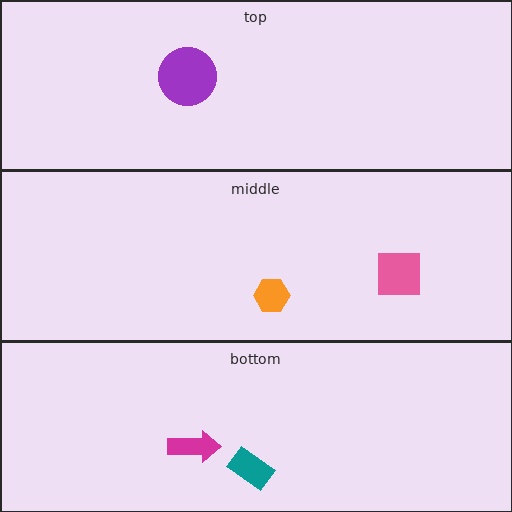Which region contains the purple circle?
The top region.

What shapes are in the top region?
The purple circle.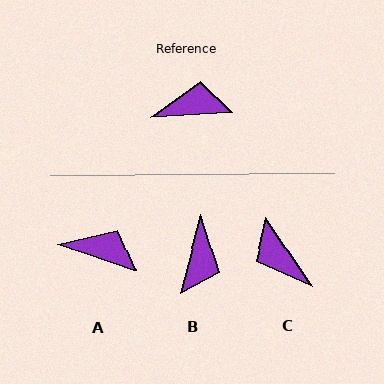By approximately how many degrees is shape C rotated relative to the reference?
Approximately 120 degrees counter-clockwise.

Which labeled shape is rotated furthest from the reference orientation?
C, about 120 degrees away.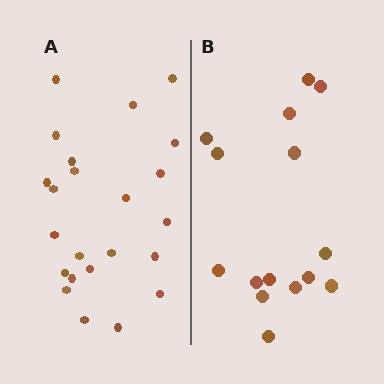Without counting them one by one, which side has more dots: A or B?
Region A (the left region) has more dots.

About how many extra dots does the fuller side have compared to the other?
Region A has roughly 8 or so more dots than region B.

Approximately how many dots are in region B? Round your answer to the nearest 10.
About 20 dots. (The exact count is 15, which rounds to 20.)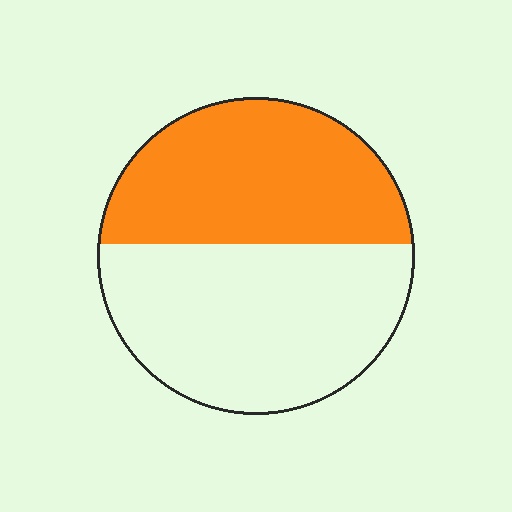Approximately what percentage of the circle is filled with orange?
Approximately 45%.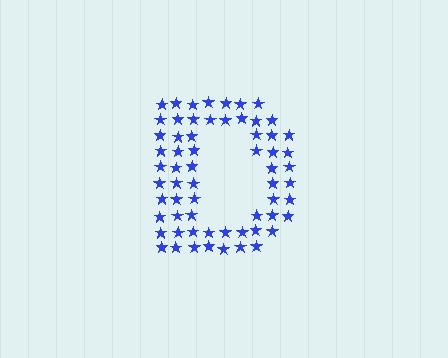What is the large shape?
The large shape is the letter D.